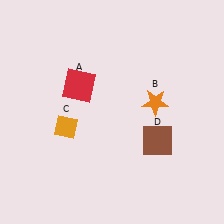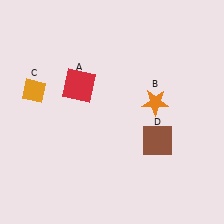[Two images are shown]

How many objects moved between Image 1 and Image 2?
1 object moved between the two images.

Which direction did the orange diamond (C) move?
The orange diamond (C) moved up.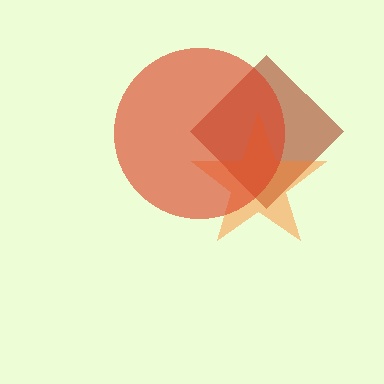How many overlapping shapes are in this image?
There are 3 overlapping shapes in the image.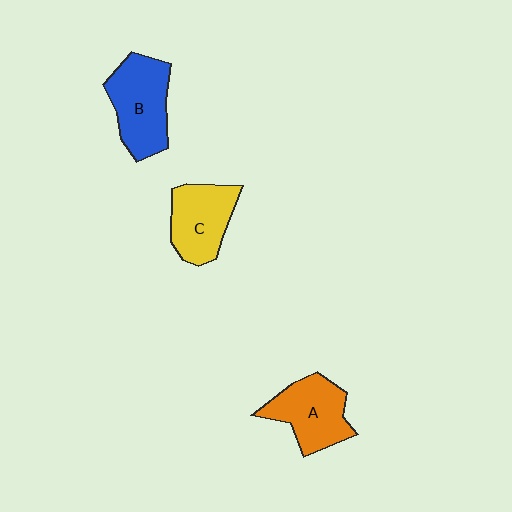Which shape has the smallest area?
Shape C (yellow).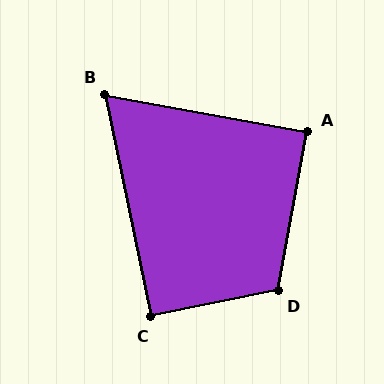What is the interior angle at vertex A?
Approximately 90 degrees (approximately right).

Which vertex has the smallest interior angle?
B, at approximately 68 degrees.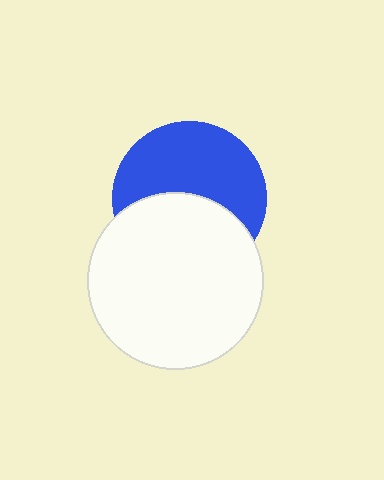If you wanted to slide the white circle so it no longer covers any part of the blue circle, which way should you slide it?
Slide it down — that is the most direct way to separate the two shapes.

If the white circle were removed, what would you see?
You would see the complete blue circle.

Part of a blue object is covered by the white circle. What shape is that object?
It is a circle.